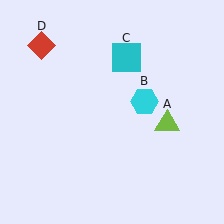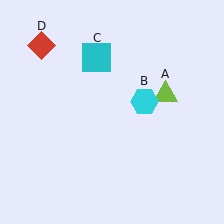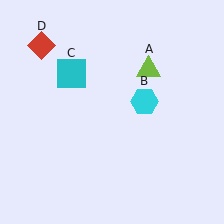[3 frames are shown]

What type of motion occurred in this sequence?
The lime triangle (object A), cyan square (object C) rotated counterclockwise around the center of the scene.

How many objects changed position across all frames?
2 objects changed position: lime triangle (object A), cyan square (object C).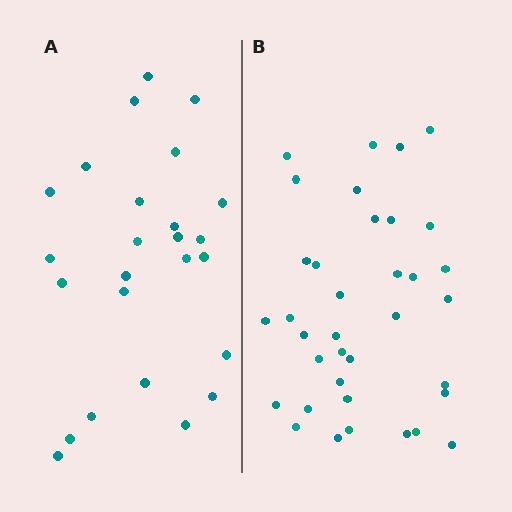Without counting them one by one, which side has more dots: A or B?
Region B (the right region) has more dots.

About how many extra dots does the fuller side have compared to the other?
Region B has roughly 12 or so more dots than region A.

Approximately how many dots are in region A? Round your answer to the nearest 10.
About 20 dots. (The exact count is 25, which rounds to 20.)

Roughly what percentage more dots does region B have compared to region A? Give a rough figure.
About 45% more.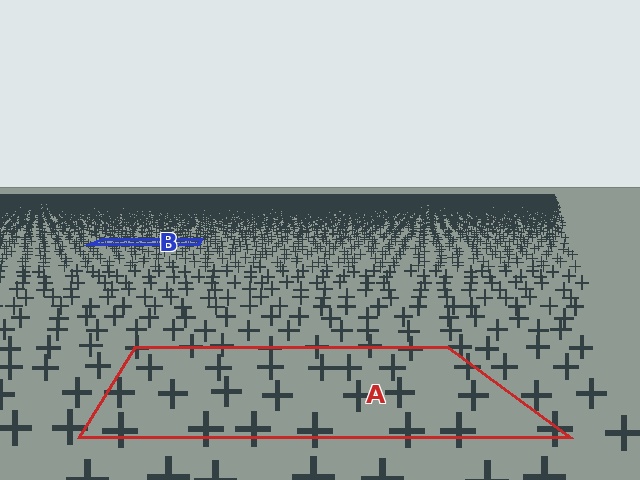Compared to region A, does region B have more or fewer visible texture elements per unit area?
Region B has more texture elements per unit area — they are packed more densely because it is farther away.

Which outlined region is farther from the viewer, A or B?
Region B is farther from the viewer — the texture elements inside it appear smaller and more densely packed.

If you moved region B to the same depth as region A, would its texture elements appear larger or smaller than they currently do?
They would appear larger. At a closer depth, the same texture elements are projected at a bigger on-screen size.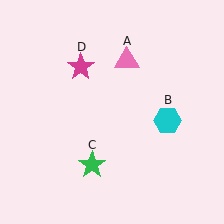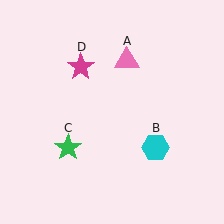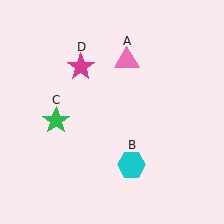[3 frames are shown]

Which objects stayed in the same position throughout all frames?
Pink triangle (object A) and magenta star (object D) remained stationary.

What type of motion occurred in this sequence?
The cyan hexagon (object B), green star (object C) rotated clockwise around the center of the scene.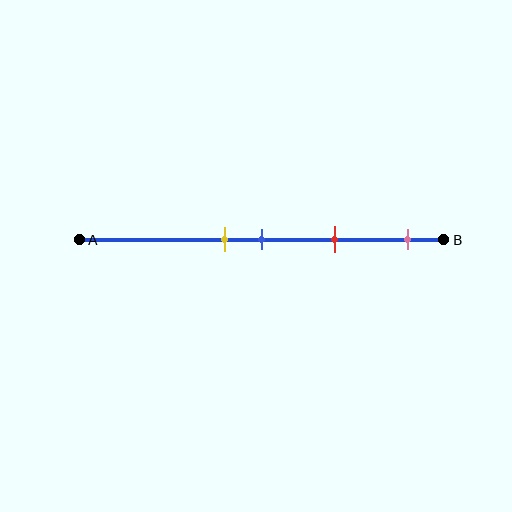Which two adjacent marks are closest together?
The yellow and blue marks are the closest adjacent pair.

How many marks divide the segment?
There are 4 marks dividing the segment.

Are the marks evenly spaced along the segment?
No, the marks are not evenly spaced.